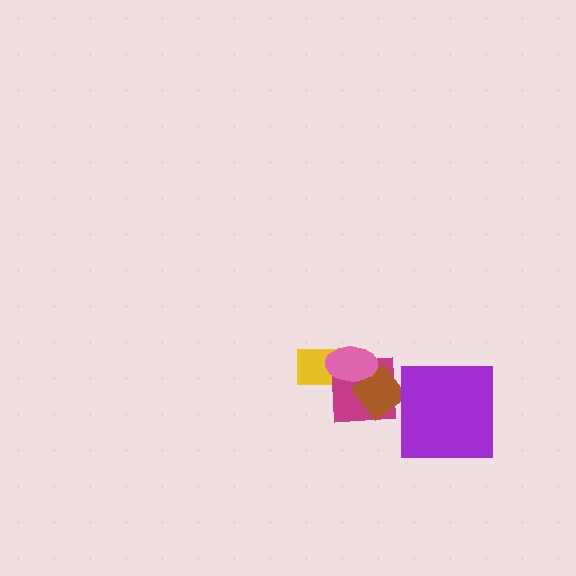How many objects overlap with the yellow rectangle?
2 objects overlap with the yellow rectangle.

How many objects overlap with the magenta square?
3 objects overlap with the magenta square.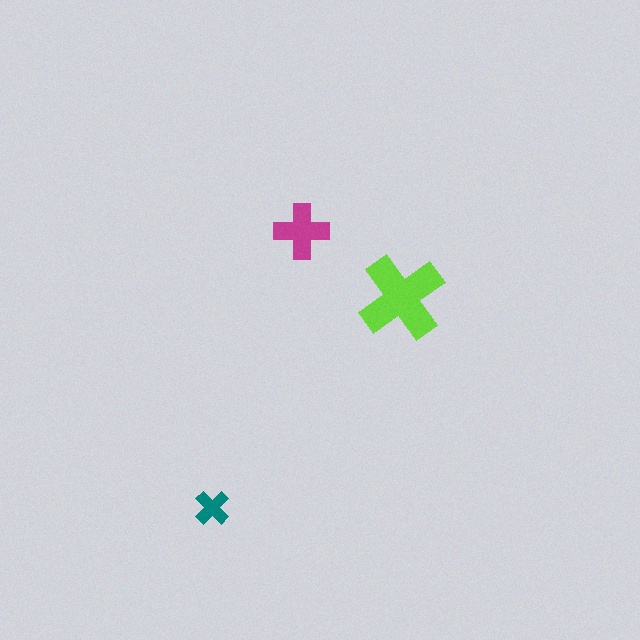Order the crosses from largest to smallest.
the lime one, the magenta one, the teal one.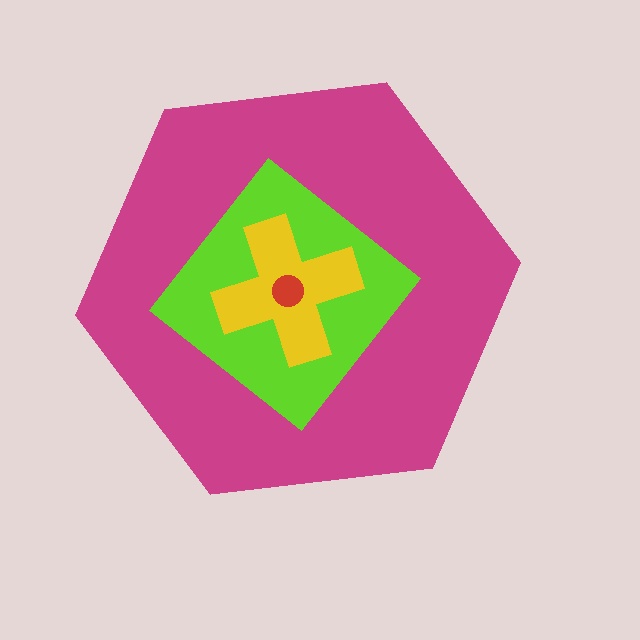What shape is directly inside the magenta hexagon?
The lime diamond.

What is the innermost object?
The red circle.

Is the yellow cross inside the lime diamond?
Yes.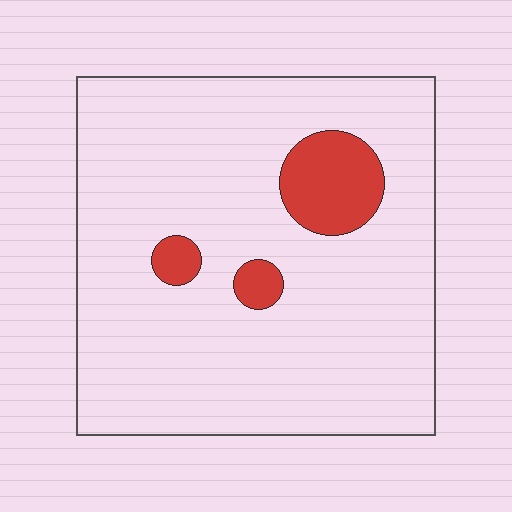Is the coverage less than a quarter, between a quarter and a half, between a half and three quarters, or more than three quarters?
Less than a quarter.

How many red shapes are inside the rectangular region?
3.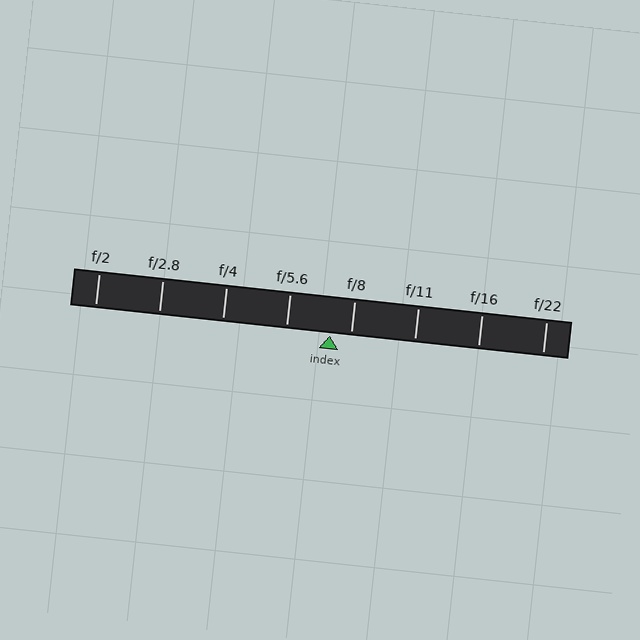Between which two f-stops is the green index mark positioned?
The index mark is between f/5.6 and f/8.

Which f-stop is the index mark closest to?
The index mark is closest to f/8.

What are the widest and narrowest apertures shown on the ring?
The widest aperture shown is f/2 and the narrowest is f/22.